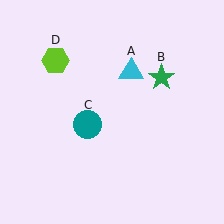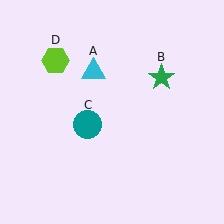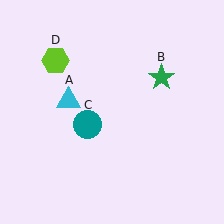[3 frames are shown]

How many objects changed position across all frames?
1 object changed position: cyan triangle (object A).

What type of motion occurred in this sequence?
The cyan triangle (object A) rotated counterclockwise around the center of the scene.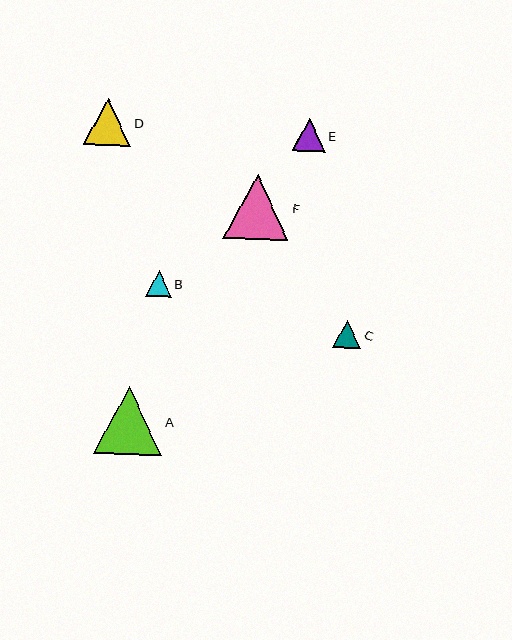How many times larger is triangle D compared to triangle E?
Triangle D is approximately 1.4 times the size of triangle E.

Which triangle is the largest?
Triangle A is the largest with a size of approximately 68 pixels.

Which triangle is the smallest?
Triangle B is the smallest with a size of approximately 26 pixels.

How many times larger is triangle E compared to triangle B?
Triangle E is approximately 1.3 times the size of triangle B.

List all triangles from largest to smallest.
From largest to smallest: A, F, D, E, C, B.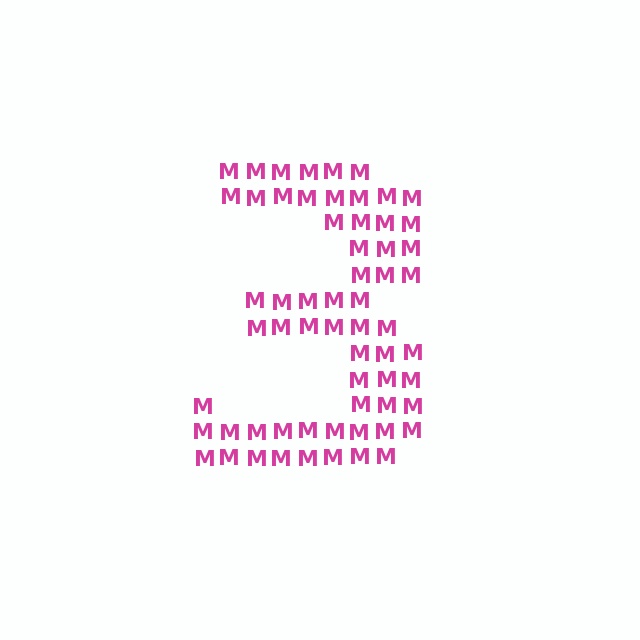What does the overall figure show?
The overall figure shows the digit 3.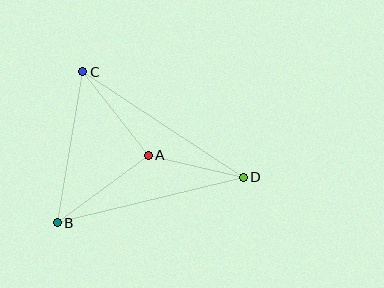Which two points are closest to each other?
Points A and D are closest to each other.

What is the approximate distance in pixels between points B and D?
The distance between B and D is approximately 192 pixels.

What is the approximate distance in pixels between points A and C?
The distance between A and C is approximately 106 pixels.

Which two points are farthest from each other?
Points C and D are farthest from each other.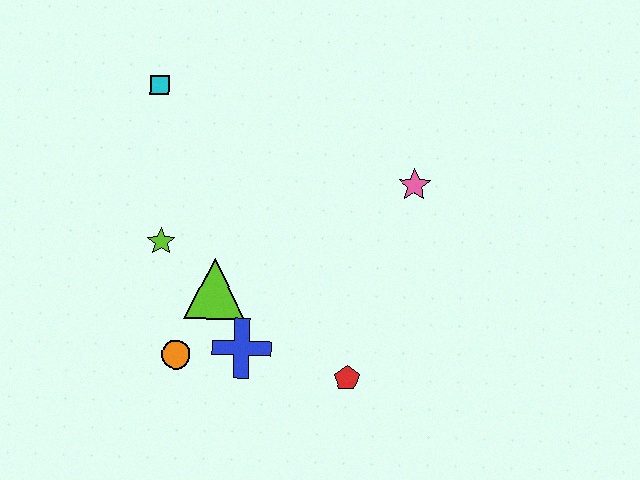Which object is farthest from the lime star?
The pink star is farthest from the lime star.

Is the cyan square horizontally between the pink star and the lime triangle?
No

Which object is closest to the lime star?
The lime triangle is closest to the lime star.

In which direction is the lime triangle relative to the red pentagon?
The lime triangle is to the left of the red pentagon.